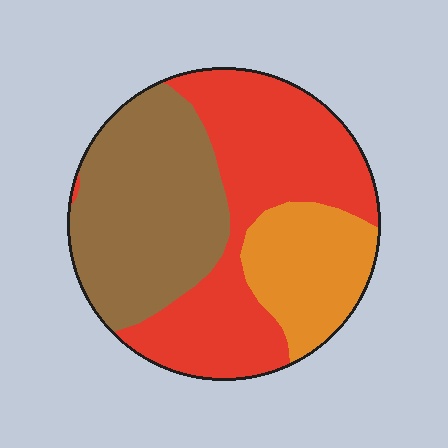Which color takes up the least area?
Orange, at roughly 20%.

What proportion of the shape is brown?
Brown covers about 35% of the shape.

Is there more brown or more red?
Red.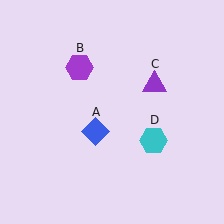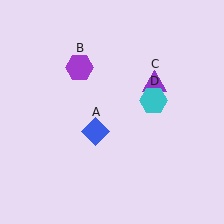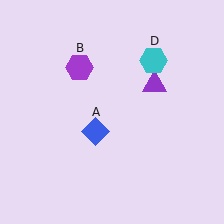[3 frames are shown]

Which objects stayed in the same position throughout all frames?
Blue diamond (object A) and purple hexagon (object B) and purple triangle (object C) remained stationary.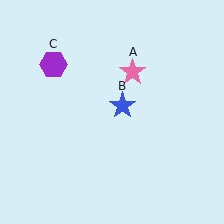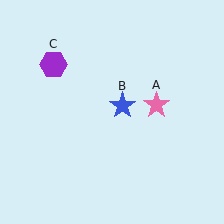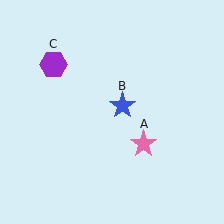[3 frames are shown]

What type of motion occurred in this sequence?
The pink star (object A) rotated clockwise around the center of the scene.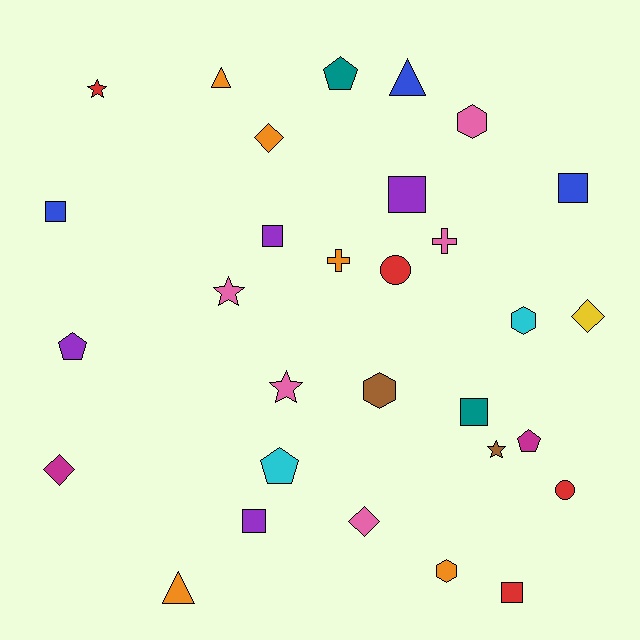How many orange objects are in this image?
There are 5 orange objects.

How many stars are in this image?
There are 4 stars.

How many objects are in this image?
There are 30 objects.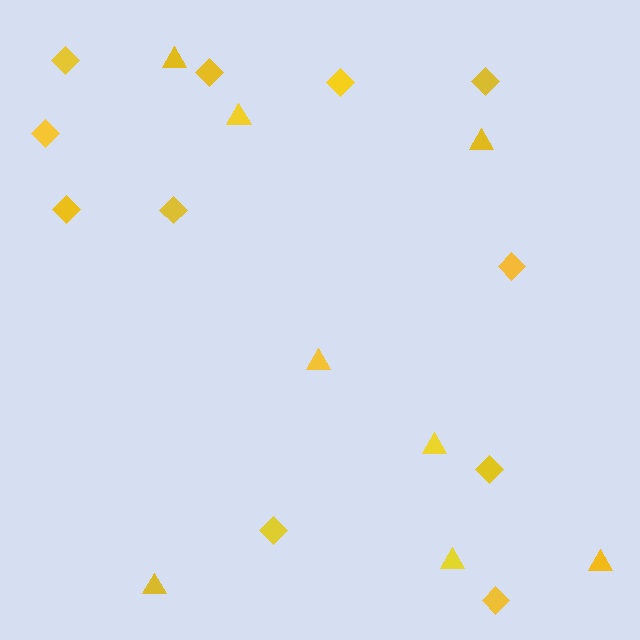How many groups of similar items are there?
There are 2 groups: one group of triangles (8) and one group of diamonds (11).